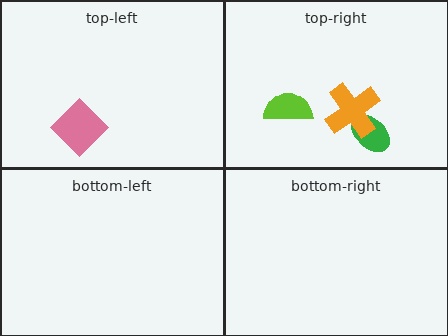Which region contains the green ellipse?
The top-right region.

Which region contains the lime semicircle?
The top-right region.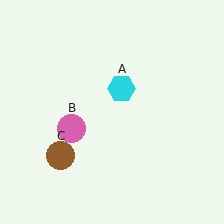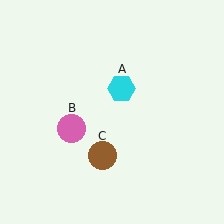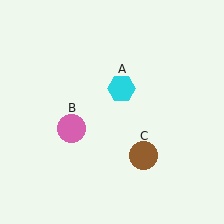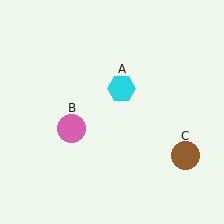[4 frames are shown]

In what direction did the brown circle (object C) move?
The brown circle (object C) moved right.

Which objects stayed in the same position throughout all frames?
Cyan hexagon (object A) and pink circle (object B) remained stationary.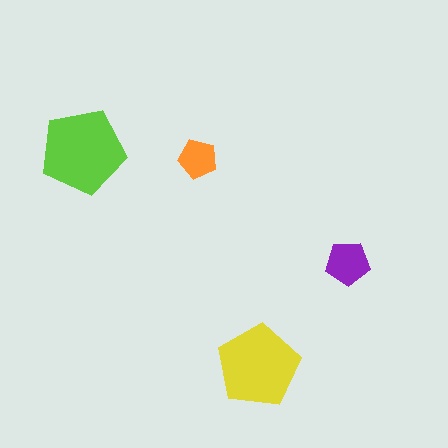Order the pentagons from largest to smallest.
the lime one, the yellow one, the purple one, the orange one.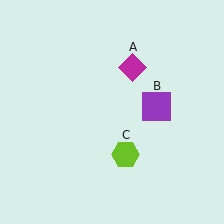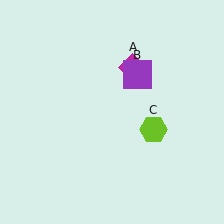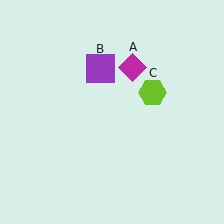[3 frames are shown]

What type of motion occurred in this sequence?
The purple square (object B), lime hexagon (object C) rotated counterclockwise around the center of the scene.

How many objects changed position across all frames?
2 objects changed position: purple square (object B), lime hexagon (object C).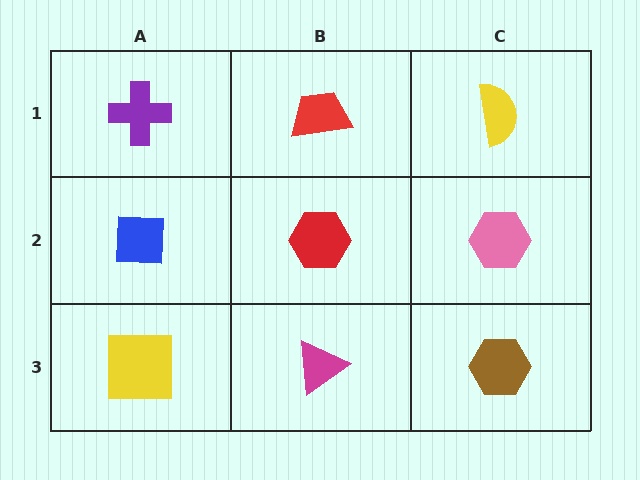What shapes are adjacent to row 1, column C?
A pink hexagon (row 2, column C), a red trapezoid (row 1, column B).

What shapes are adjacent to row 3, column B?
A red hexagon (row 2, column B), a yellow square (row 3, column A), a brown hexagon (row 3, column C).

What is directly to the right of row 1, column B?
A yellow semicircle.